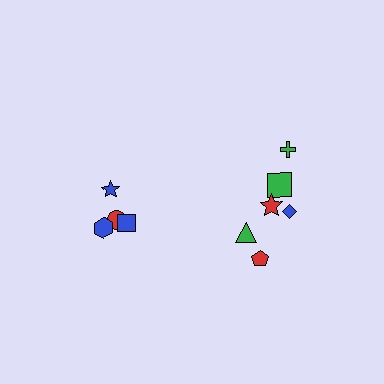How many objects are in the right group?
There are 6 objects.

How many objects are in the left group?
There are 4 objects.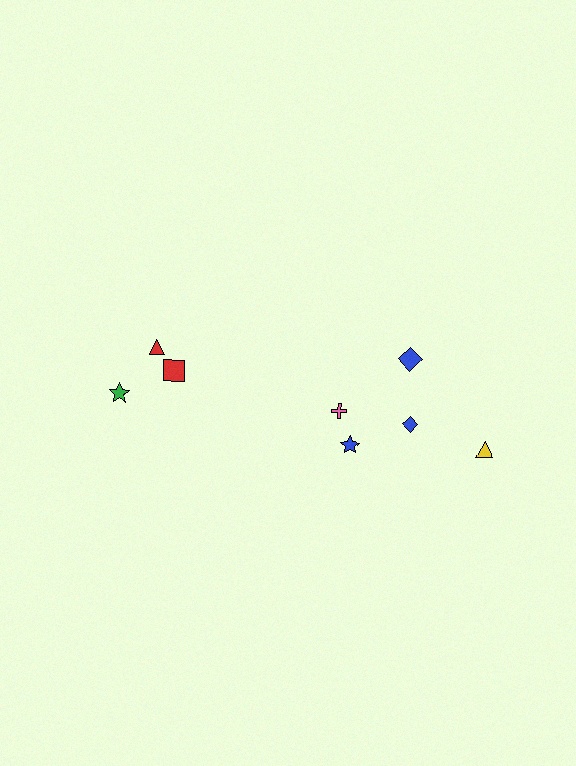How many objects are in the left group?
There are 3 objects.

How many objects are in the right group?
There are 5 objects.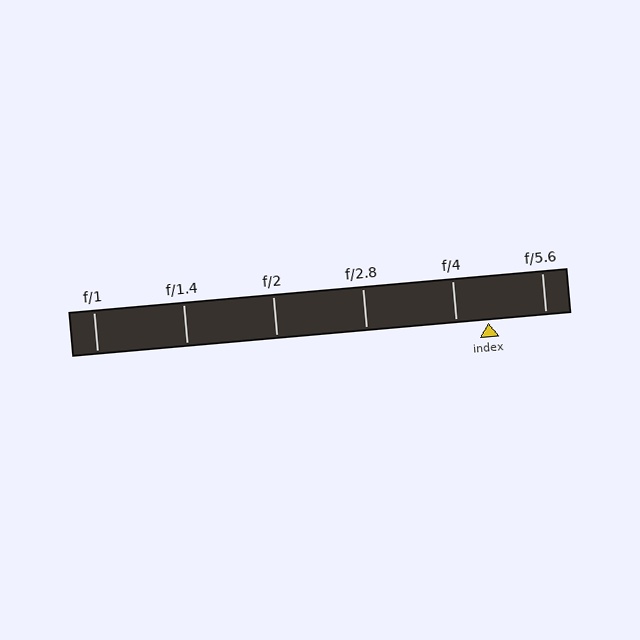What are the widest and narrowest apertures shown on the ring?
The widest aperture shown is f/1 and the narrowest is f/5.6.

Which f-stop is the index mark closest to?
The index mark is closest to f/4.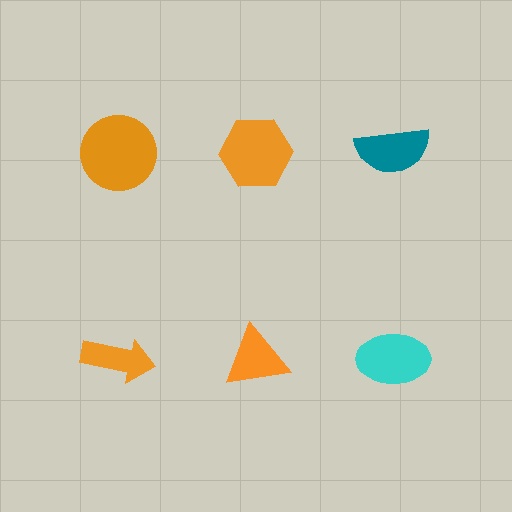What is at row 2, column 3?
A cyan ellipse.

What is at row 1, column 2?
An orange hexagon.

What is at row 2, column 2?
An orange triangle.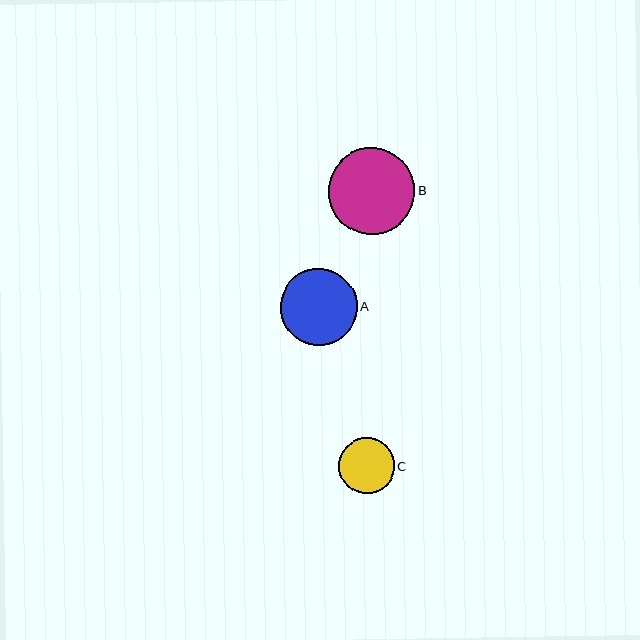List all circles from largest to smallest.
From largest to smallest: B, A, C.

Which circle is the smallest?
Circle C is the smallest with a size of approximately 55 pixels.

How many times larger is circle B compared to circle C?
Circle B is approximately 1.6 times the size of circle C.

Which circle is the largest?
Circle B is the largest with a size of approximately 87 pixels.